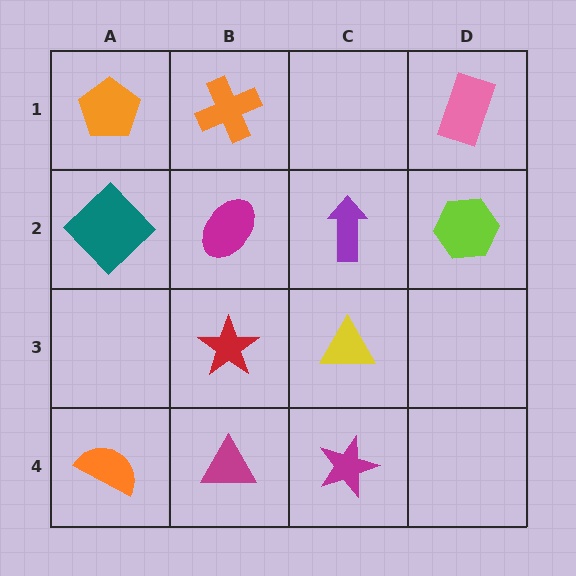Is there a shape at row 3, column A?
No, that cell is empty.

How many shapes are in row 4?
3 shapes.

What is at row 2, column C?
A purple arrow.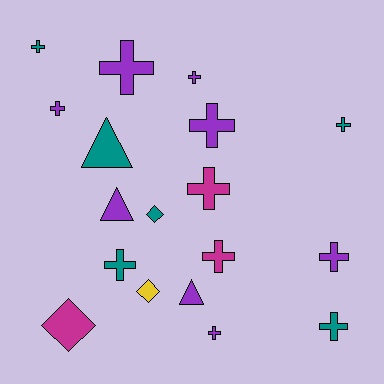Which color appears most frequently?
Purple, with 8 objects.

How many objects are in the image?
There are 18 objects.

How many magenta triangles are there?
There are no magenta triangles.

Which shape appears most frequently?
Cross, with 12 objects.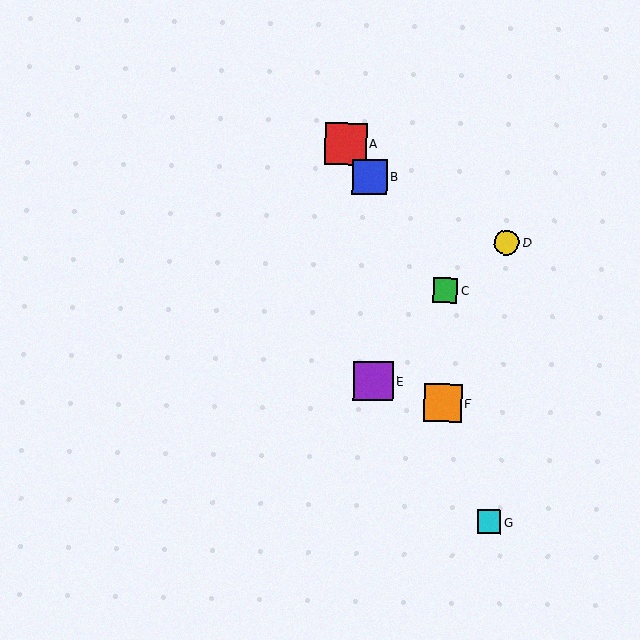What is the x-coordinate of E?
Object E is at x≈373.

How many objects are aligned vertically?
2 objects (C, F) are aligned vertically.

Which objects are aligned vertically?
Objects C, F are aligned vertically.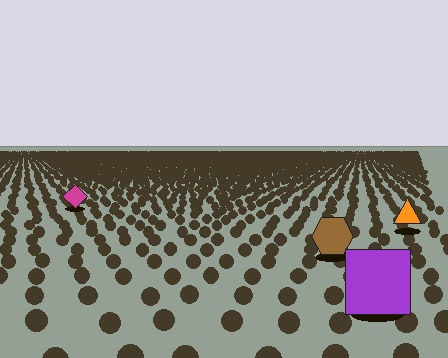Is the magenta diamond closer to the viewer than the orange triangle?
No. The orange triangle is closer — you can tell from the texture gradient: the ground texture is coarser near it.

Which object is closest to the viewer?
The purple square is closest. The texture marks near it are larger and more spread out.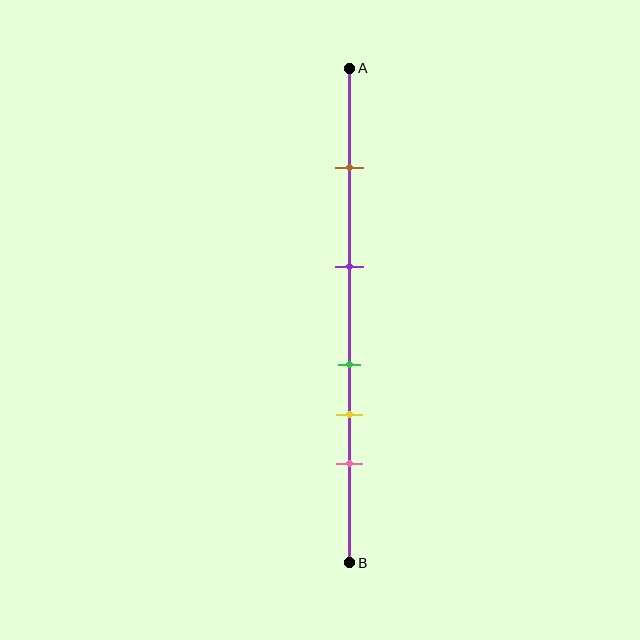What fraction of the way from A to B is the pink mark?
The pink mark is approximately 80% (0.8) of the way from A to B.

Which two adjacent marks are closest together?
The green and yellow marks are the closest adjacent pair.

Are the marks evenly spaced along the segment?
No, the marks are not evenly spaced.